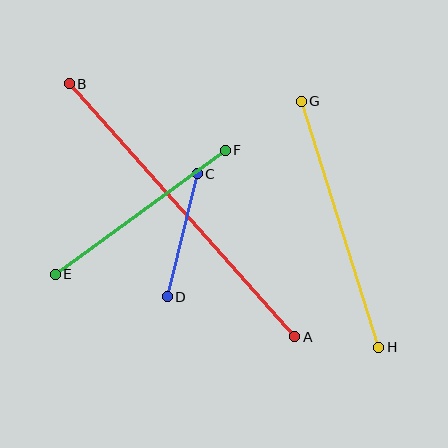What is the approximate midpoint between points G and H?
The midpoint is at approximately (340, 224) pixels.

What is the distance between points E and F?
The distance is approximately 210 pixels.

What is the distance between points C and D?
The distance is approximately 127 pixels.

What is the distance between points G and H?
The distance is approximately 258 pixels.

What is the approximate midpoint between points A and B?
The midpoint is at approximately (182, 210) pixels.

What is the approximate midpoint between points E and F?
The midpoint is at approximately (140, 212) pixels.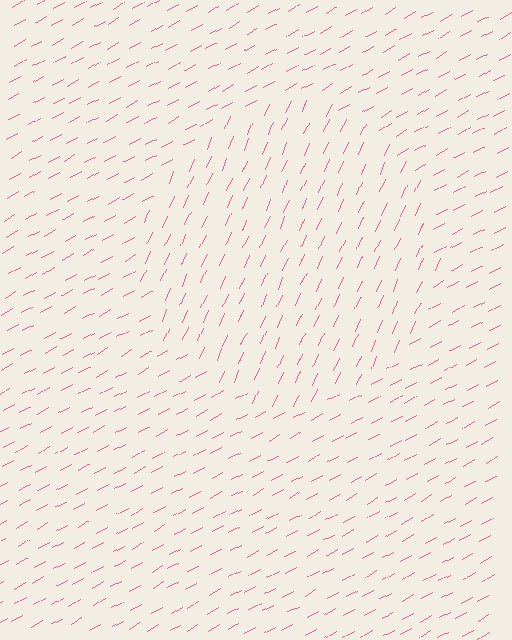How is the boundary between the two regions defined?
The boundary is defined purely by a change in line orientation (approximately 37 degrees difference). All lines are the same color and thickness.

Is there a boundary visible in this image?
Yes, there is a texture boundary formed by a change in line orientation.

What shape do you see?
I see a circle.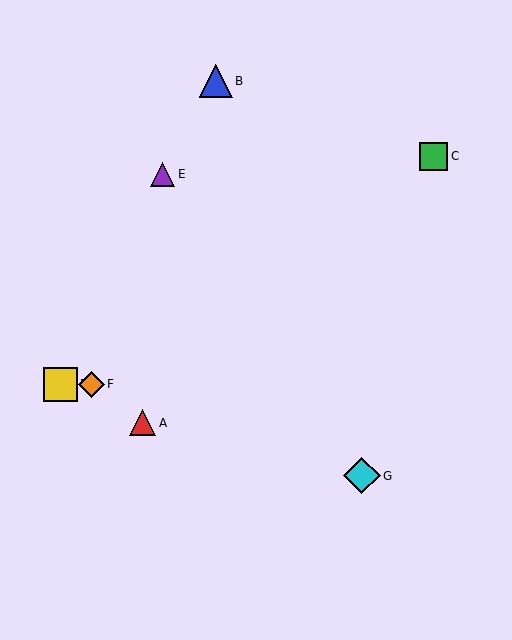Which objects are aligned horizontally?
Objects D, F are aligned horizontally.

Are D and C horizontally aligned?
No, D is at y≈384 and C is at y≈156.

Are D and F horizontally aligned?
Yes, both are at y≈384.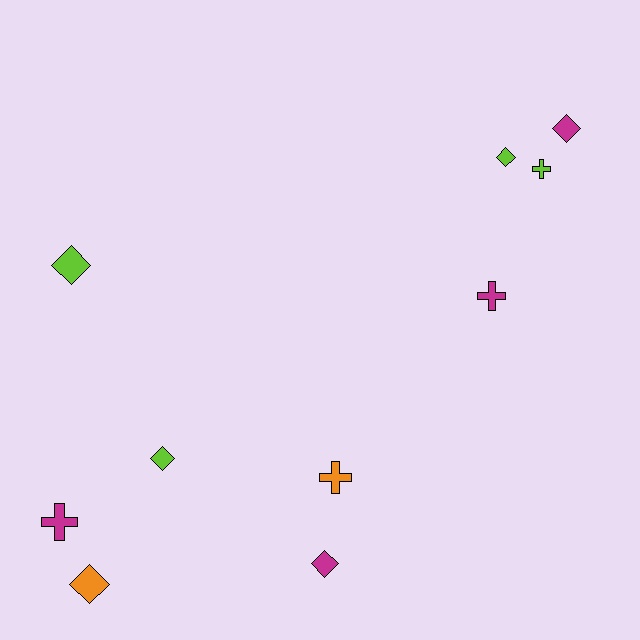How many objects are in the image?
There are 10 objects.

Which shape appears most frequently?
Diamond, with 6 objects.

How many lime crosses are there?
There is 1 lime cross.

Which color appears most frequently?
Lime, with 4 objects.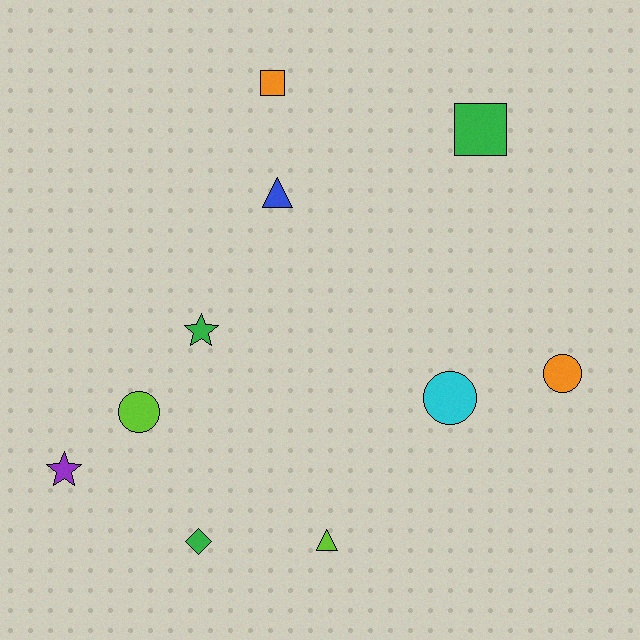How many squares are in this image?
There are 2 squares.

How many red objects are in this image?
There are no red objects.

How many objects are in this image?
There are 10 objects.